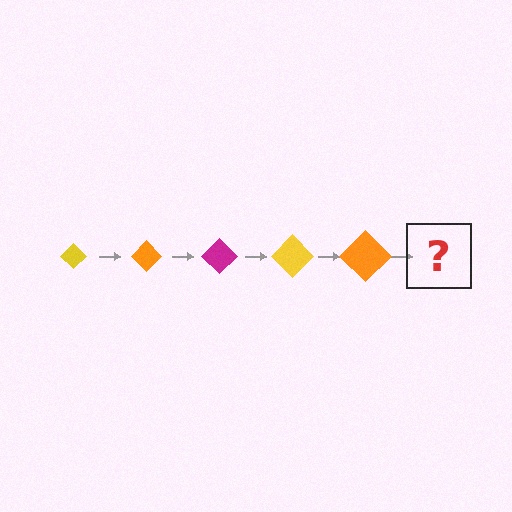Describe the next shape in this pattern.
It should be a magenta diamond, larger than the previous one.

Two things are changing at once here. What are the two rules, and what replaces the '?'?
The two rules are that the diamond grows larger each step and the color cycles through yellow, orange, and magenta. The '?' should be a magenta diamond, larger than the previous one.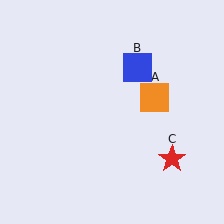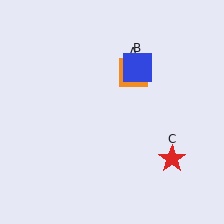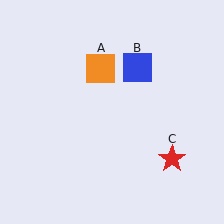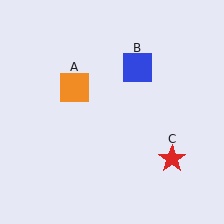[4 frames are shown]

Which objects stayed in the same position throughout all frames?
Blue square (object B) and red star (object C) remained stationary.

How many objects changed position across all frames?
1 object changed position: orange square (object A).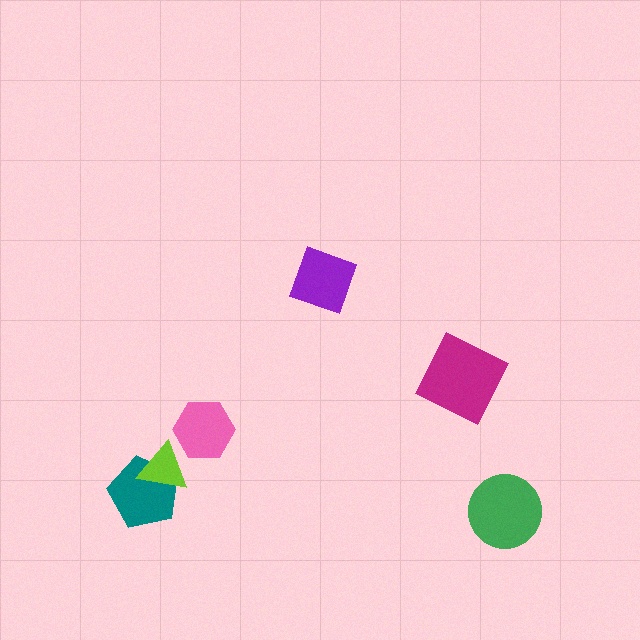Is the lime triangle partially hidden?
No, no other shape covers it.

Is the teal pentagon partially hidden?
Yes, it is partially covered by another shape.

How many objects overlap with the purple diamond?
0 objects overlap with the purple diamond.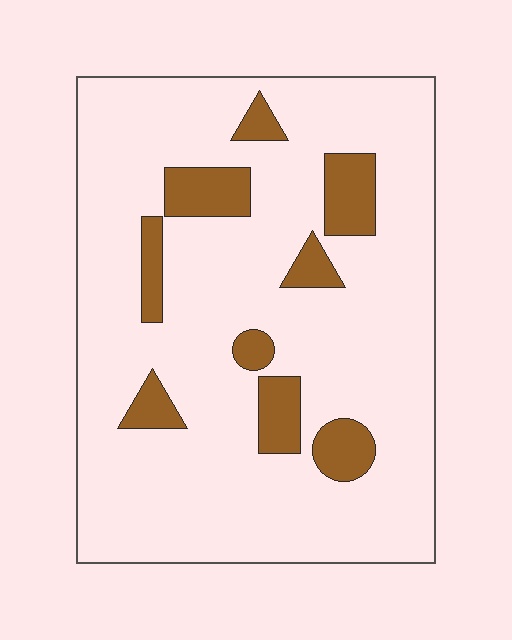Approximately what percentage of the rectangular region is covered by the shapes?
Approximately 15%.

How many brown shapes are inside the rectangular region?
9.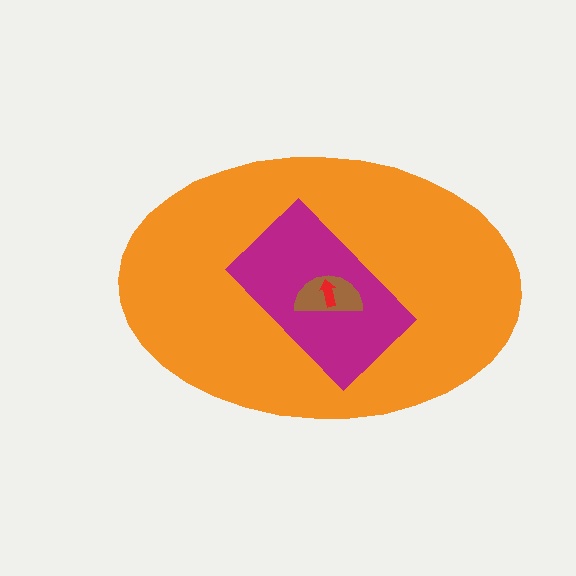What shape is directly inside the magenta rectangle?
The brown semicircle.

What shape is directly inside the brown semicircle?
The red arrow.